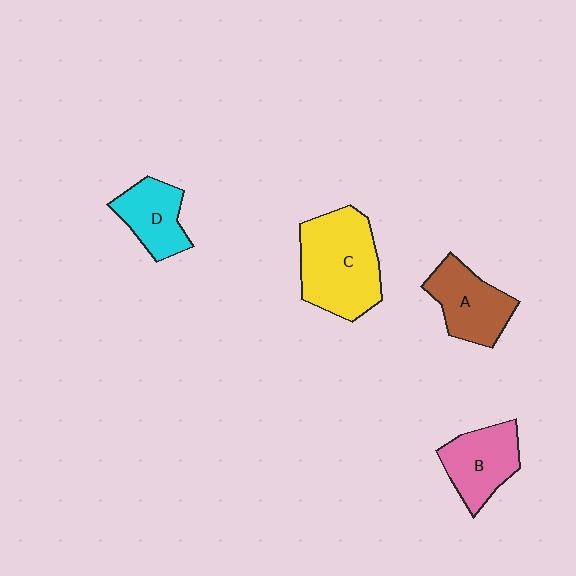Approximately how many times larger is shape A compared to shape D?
Approximately 1.2 times.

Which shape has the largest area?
Shape C (yellow).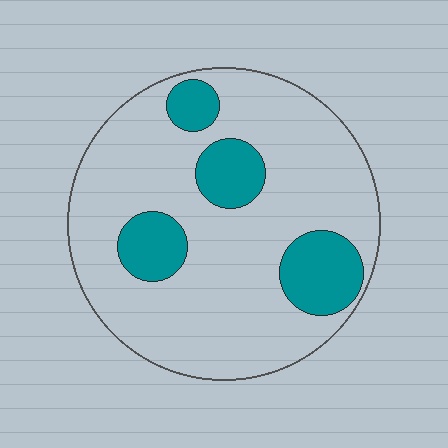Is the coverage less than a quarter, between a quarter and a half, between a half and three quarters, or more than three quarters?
Less than a quarter.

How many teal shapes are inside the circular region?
4.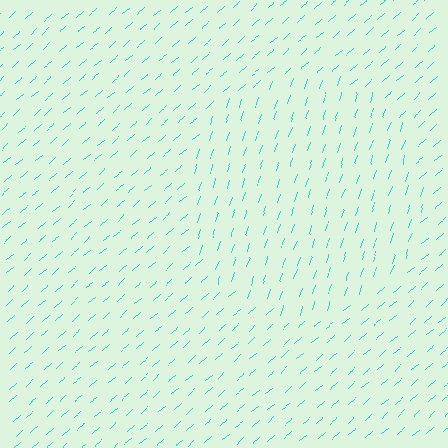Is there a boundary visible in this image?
Yes, there is a texture boundary formed by a change in line orientation.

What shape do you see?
I see a circle.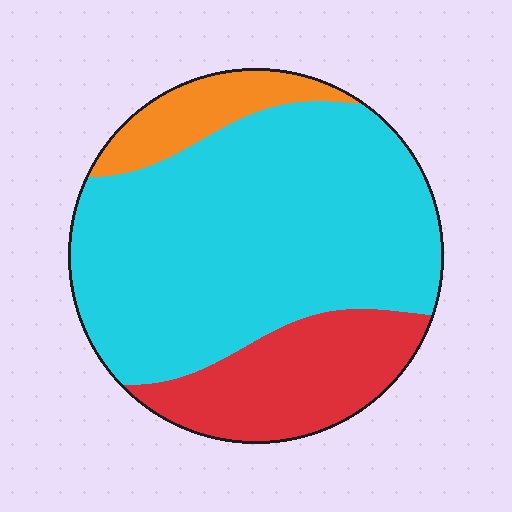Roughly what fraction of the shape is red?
Red covers about 20% of the shape.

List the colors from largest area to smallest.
From largest to smallest: cyan, red, orange.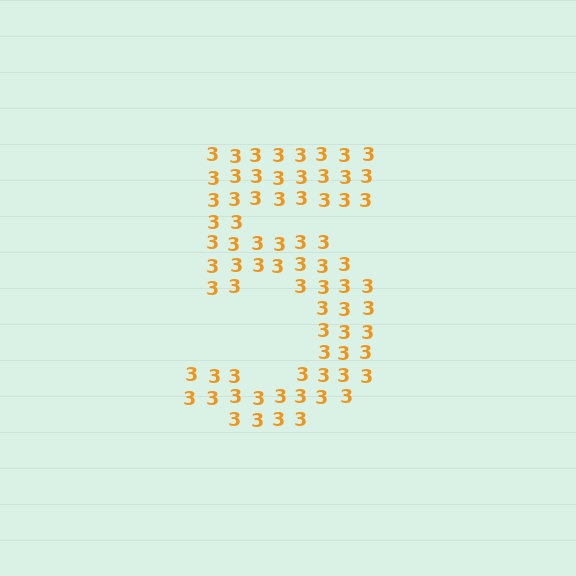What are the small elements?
The small elements are digit 3's.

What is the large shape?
The large shape is the digit 5.